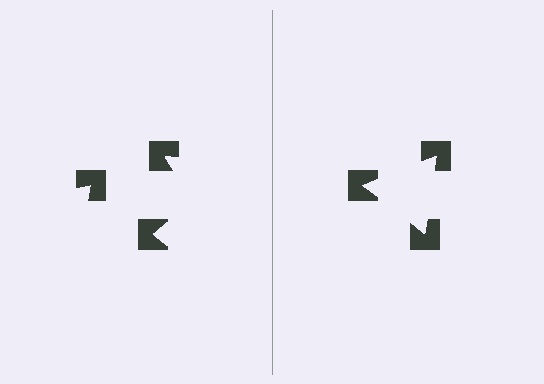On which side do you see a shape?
An illusory triangle appears on the right side. On the left side the wedge cuts are rotated, so no coherent shape forms.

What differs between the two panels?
The notched squares are positioned identically on both sides; only the wedge orientations differ. On the right they align to a triangle; on the left they are misaligned.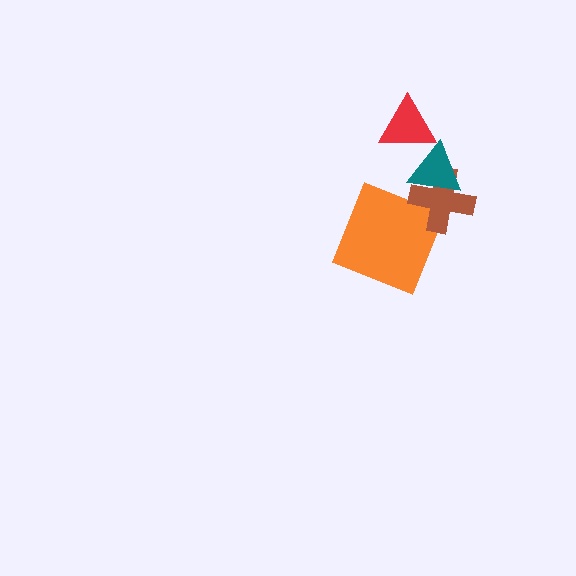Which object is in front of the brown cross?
The teal triangle is in front of the brown cross.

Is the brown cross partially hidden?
Yes, it is partially covered by another shape.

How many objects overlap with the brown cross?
2 objects overlap with the brown cross.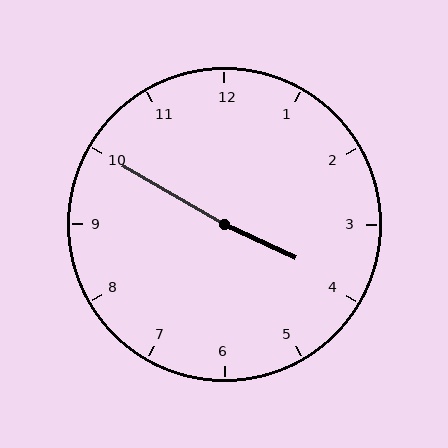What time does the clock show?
3:50.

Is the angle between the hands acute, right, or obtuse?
It is obtuse.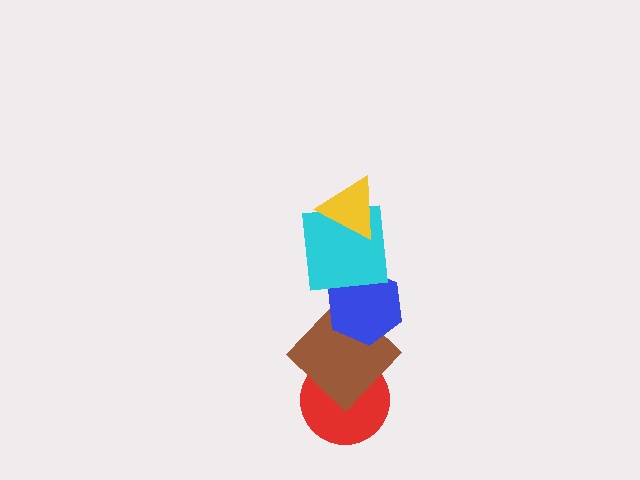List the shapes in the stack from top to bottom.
From top to bottom: the yellow triangle, the cyan square, the blue hexagon, the brown diamond, the red circle.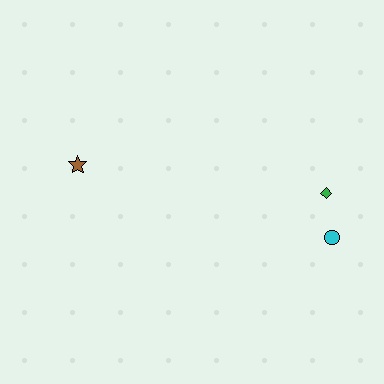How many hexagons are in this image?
There are no hexagons.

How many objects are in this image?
There are 3 objects.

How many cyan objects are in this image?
There is 1 cyan object.